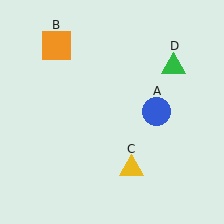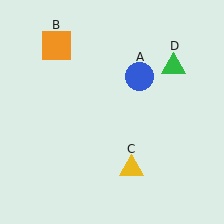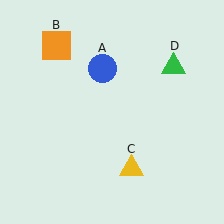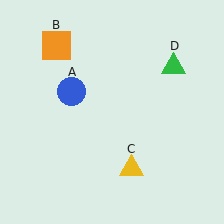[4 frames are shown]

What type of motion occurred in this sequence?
The blue circle (object A) rotated counterclockwise around the center of the scene.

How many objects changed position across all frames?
1 object changed position: blue circle (object A).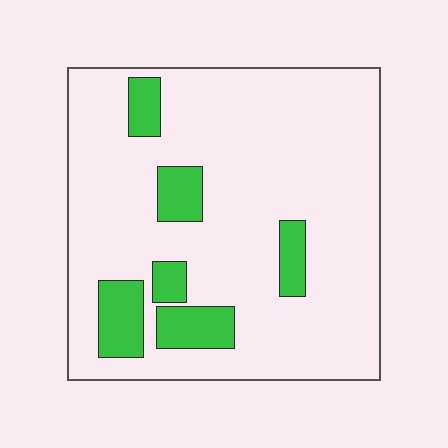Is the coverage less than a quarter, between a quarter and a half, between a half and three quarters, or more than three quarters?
Less than a quarter.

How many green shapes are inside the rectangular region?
6.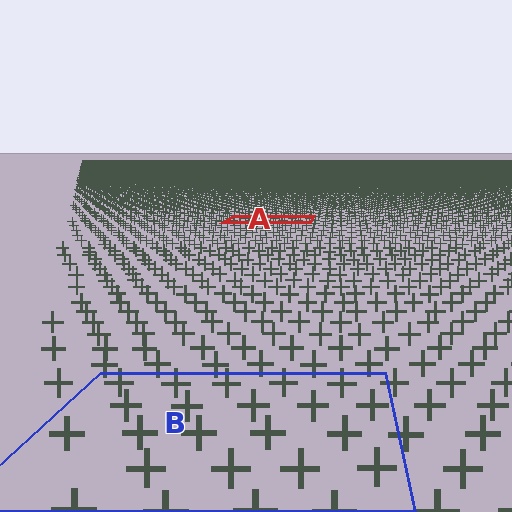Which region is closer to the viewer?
Region B is closer. The texture elements there are larger and more spread out.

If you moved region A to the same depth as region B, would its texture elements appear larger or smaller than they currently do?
They would appear larger. At a closer depth, the same texture elements are projected at a bigger on-screen size.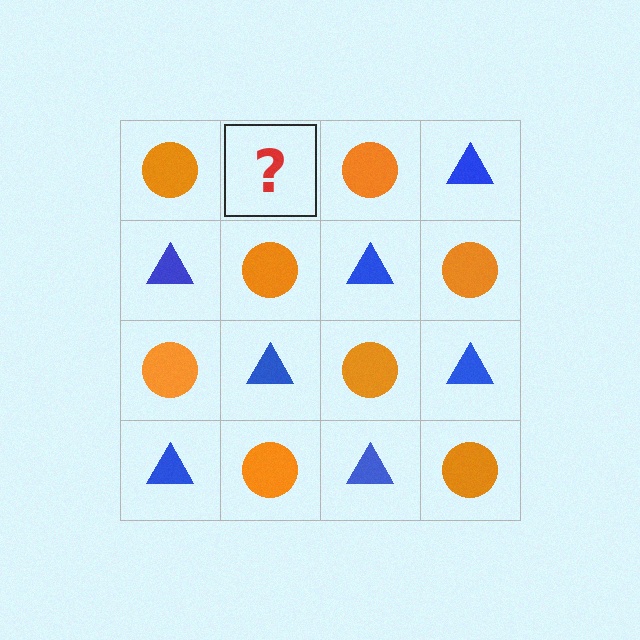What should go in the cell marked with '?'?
The missing cell should contain a blue triangle.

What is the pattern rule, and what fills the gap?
The rule is that it alternates orange circle and blue triangle in a checkerboard pattern. The gap should be filled with a blue triangle.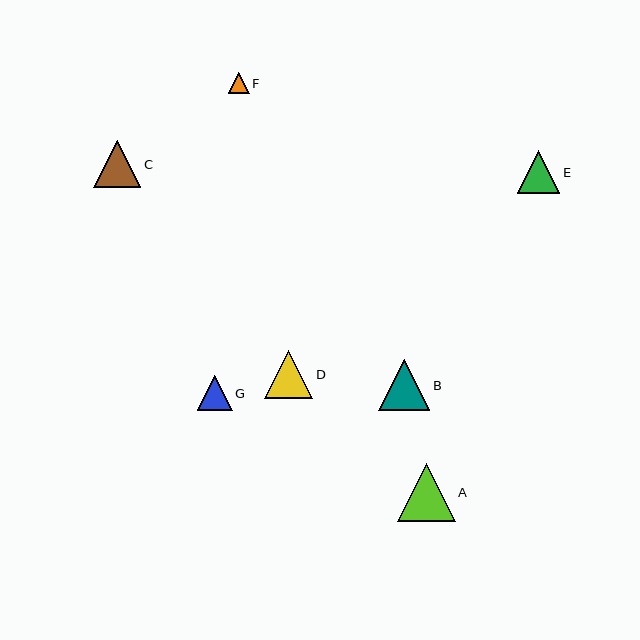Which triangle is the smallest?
Triangle F is the smallest with a size of approximately 21 pixels.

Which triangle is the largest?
Triangle A is the largest with a size of approximately 58 pixels.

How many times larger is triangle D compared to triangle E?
Triangle D is approximately 1.1 times the size of triangle E.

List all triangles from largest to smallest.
From largest to smallest: A, B, D, C, E, G, F.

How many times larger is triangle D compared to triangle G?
Triangle D is approximately 1.4 times the size of triangle G.